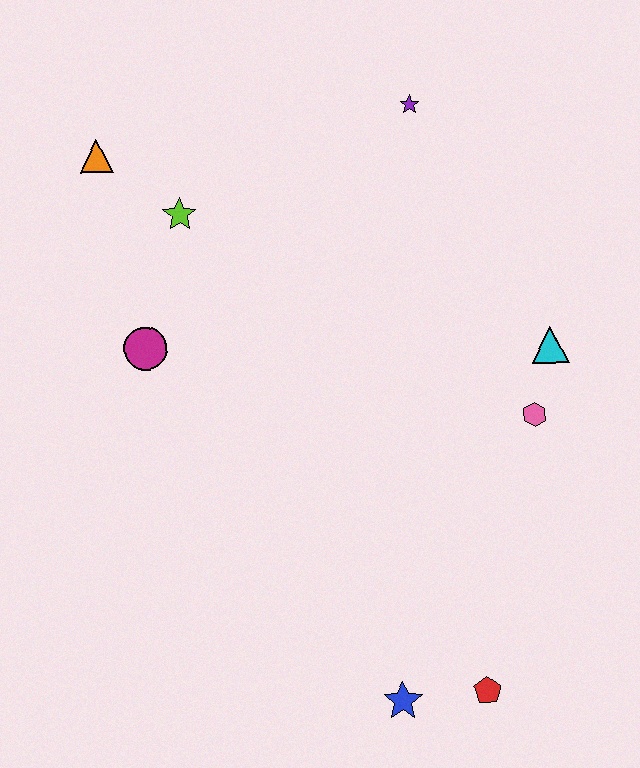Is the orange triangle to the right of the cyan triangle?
No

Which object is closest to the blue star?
The red pentagon is closest to the blue star.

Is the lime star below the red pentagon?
No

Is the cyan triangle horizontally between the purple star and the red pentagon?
No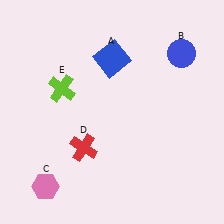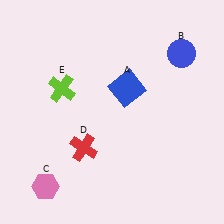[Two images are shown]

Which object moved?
The blue square (A) moved down.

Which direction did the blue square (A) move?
The blue square (A) moved down.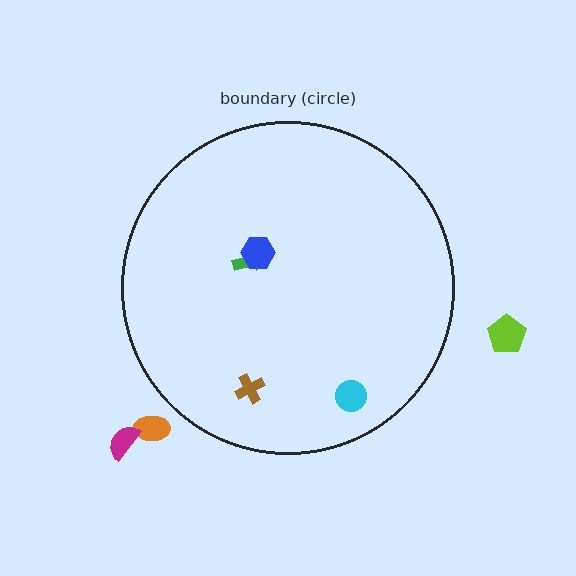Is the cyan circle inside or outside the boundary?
Inside.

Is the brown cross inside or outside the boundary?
Inside.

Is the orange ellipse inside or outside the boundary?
Outside.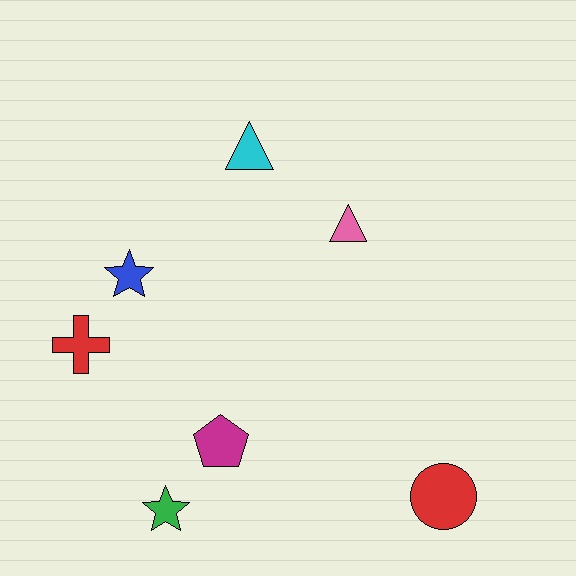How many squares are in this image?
There are no squares.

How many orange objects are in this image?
There are no orange objects.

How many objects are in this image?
There are 7 objects.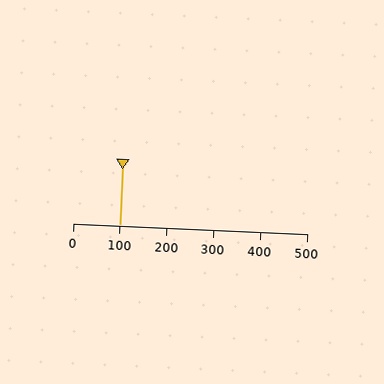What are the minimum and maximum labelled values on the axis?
The axis runs from 0 to 500.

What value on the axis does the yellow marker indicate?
The marker indicates approximately 100.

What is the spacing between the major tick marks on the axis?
The major ticks are spaced 100 apart.